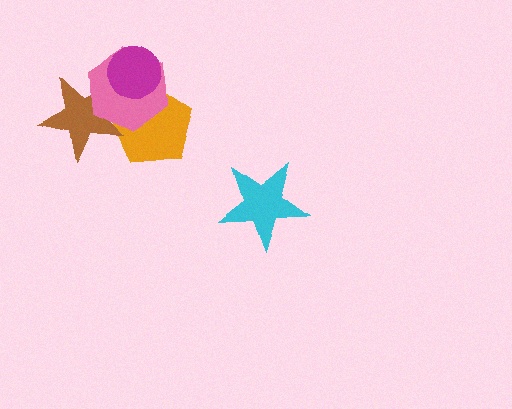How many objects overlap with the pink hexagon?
3 objects overlap with the pink hexagon.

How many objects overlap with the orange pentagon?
3 objects overlap with the orange pentagon.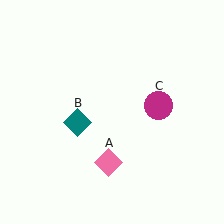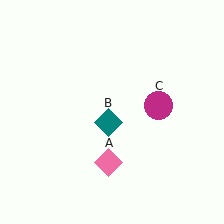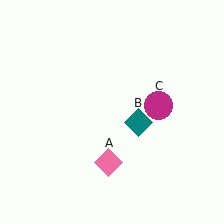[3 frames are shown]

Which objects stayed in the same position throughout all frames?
Pink diamond (object A) and magenta circle (object C) remained stationary.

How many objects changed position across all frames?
1 object changed position: teal diamond (object B).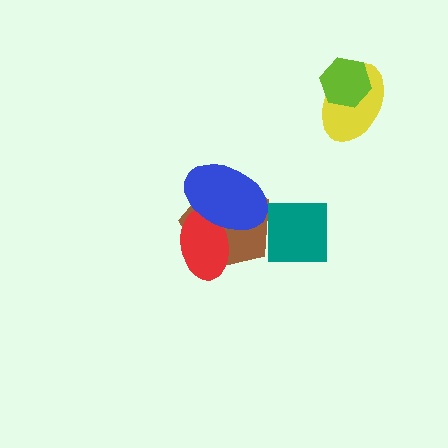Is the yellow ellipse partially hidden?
Yes, it is partially covered by another shape.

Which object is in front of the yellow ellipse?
The lime hexagon is in front of the yellow ellipse.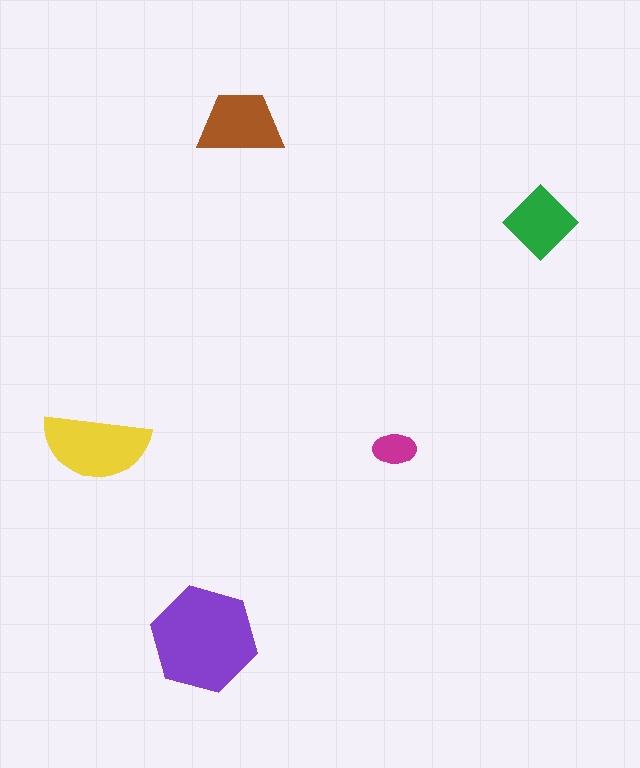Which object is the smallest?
The magenta ellipse.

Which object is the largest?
The purple hexagon.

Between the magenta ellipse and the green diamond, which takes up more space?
The green diamond.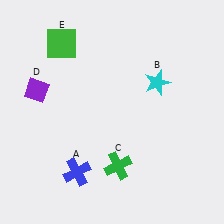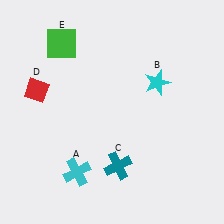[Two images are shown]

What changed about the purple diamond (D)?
In Image 1, D is purple. In Image 2, it changed to red.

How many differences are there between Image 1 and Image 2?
There are 3 differences between the two images.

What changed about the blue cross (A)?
In Image 1, A is blue. In Image 2, it changed to cyan.